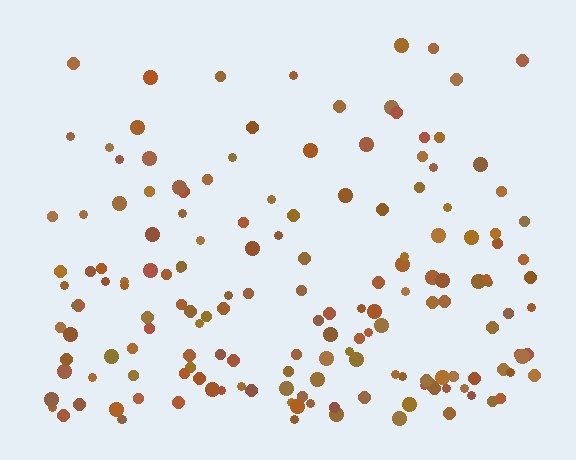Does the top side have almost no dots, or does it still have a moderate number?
Still a moderate number, just noticeably fewer than the bottom.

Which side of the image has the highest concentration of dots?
The bottom.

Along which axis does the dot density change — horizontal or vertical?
Vertical.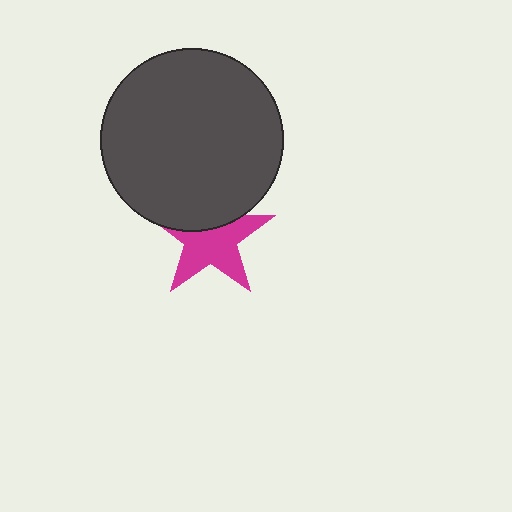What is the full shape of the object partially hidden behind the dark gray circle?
The partially hidden object is a magenta star.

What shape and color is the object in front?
The object in front is a dark gray circle.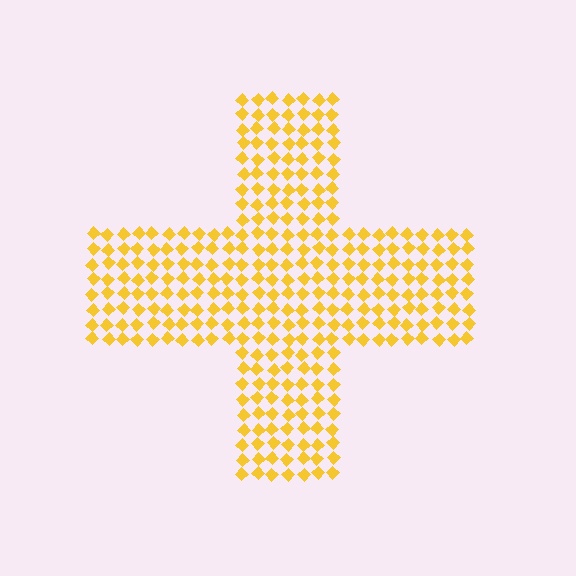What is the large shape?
The large shape is a cross.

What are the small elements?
The small elements are diamonds.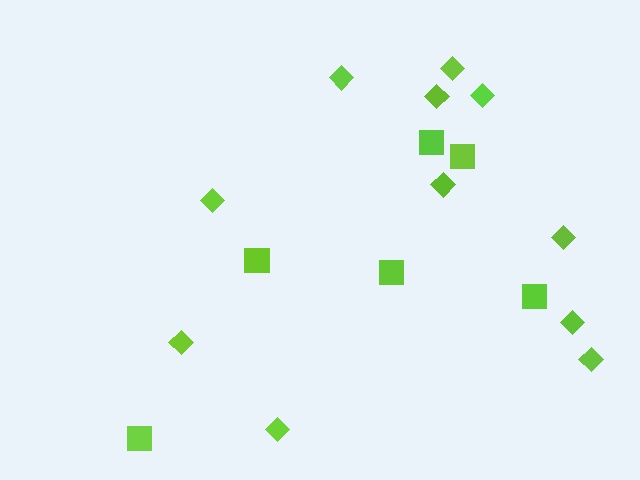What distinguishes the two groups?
There are 2 groups: one group of diamonds (11) and one group of squares (6).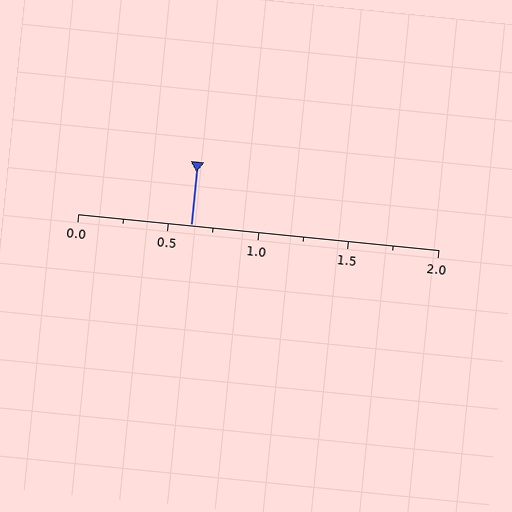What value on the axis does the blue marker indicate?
The marker indicates approximately 0.62.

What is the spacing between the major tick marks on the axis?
The major ticks are spaced 0.5 apart.